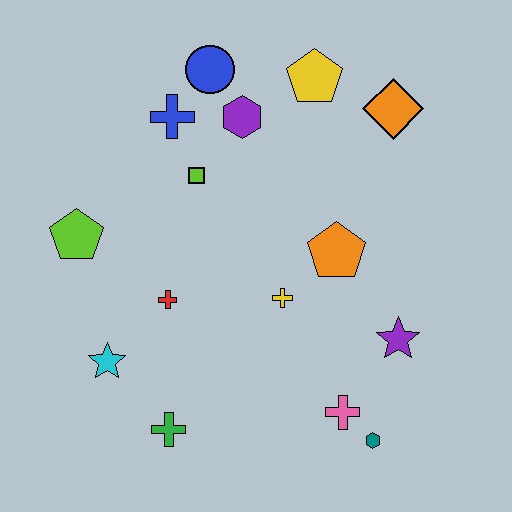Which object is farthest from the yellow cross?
The blue circle is farthest from the yellow cross.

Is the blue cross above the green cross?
Yes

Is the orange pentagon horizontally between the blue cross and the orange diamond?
Yes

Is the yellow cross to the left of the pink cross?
Yes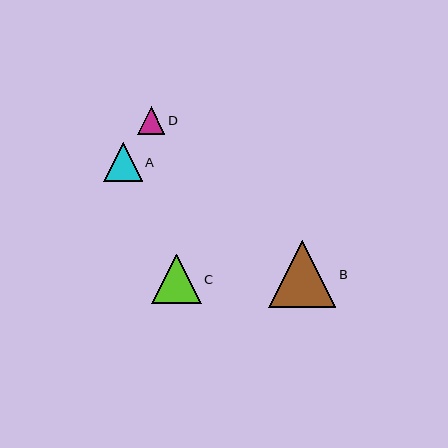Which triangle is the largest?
Triangle B is the largest with a size of approximately 67 pixels.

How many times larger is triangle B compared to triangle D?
Triangle B is approximately 2.5 times the size of triangle D.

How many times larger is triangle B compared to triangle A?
Triangle B is approximately 1.7 times the size of triangle A.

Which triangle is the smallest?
Triangle D is the smallest with a size of approximately 27 pixels.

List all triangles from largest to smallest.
From largest to smallest: B, C, A, D.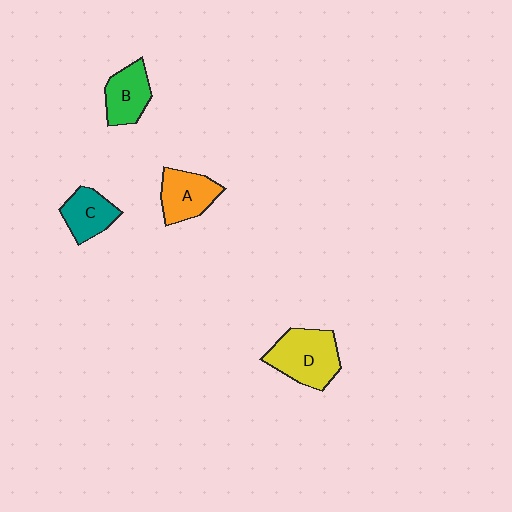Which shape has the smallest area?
Shape C (teal).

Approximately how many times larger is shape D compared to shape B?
Approximately 1.5 times.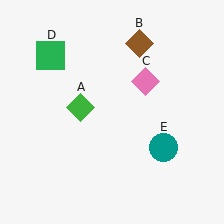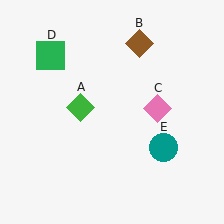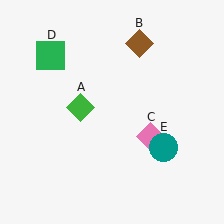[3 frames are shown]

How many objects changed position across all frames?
1 object changed position: pink diamond (object C).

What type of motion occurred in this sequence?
The pink diamond (object C) rotated clockwise around the center of the scene.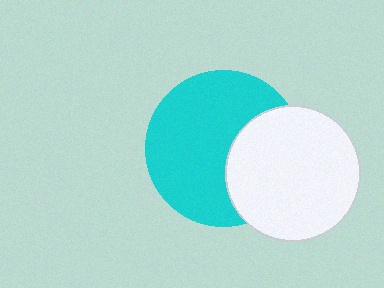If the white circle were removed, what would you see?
You would see the complete cyan circle.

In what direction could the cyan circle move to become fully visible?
The cyan circle could move left. That would shift it out from behind the white circle entirely.